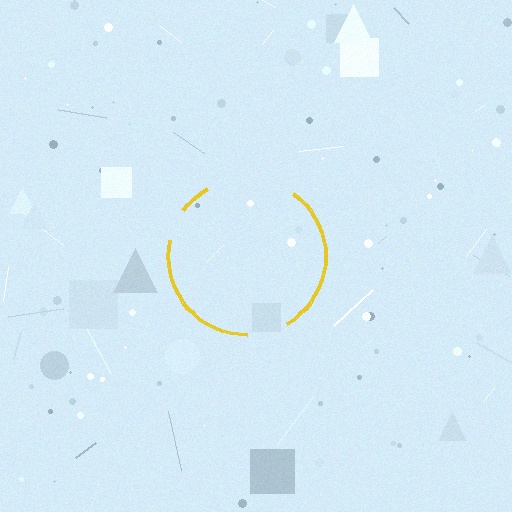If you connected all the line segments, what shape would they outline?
They would outline a circle.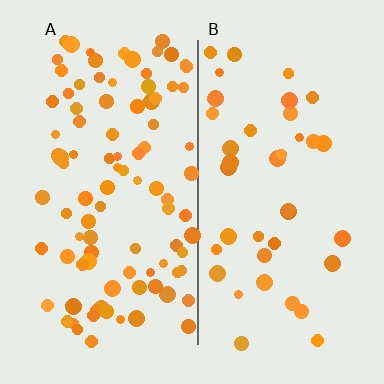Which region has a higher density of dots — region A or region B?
A (the left).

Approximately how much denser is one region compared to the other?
Approximately 2.4× — region A over region B.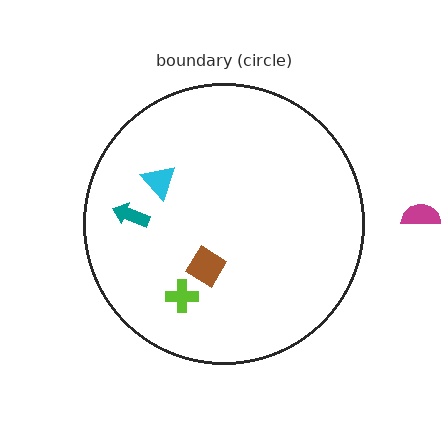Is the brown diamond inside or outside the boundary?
Inside.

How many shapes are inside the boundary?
4 inside, 1 outside.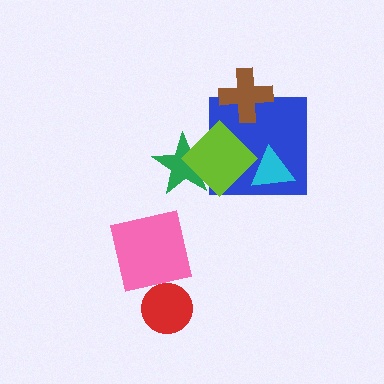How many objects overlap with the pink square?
0 objects overlap with the pink square.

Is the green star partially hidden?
Yes, it is partially covered by another shape.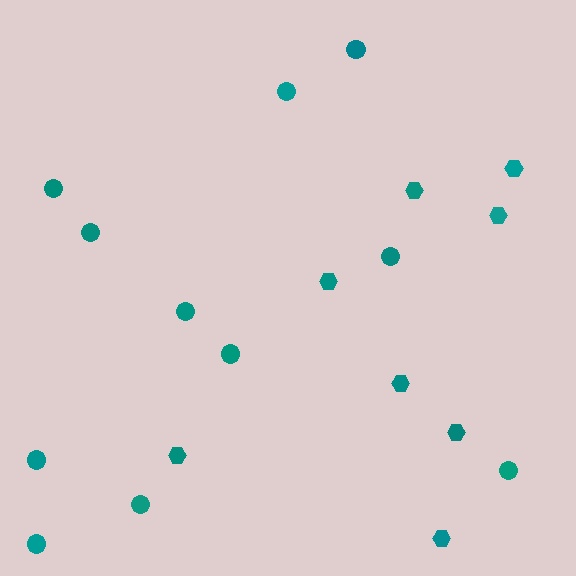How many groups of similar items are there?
There are 2 groups: one group of circles (11) and one group of hexagons (8).